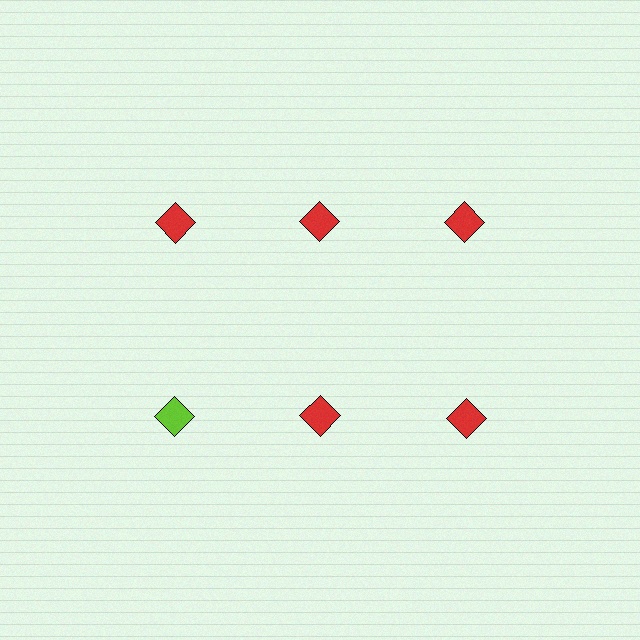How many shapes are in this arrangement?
There are 6 shapes arranged in a grid pattern.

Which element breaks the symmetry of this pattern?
The lime diamond in the second row, leftmost column breaks the symmetry. All other shapes are red diamonds.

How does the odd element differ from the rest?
It has a different color: lime instead of red.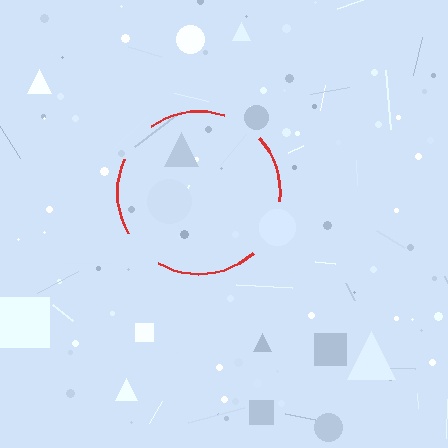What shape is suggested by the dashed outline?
The dashed outline suggests a circle.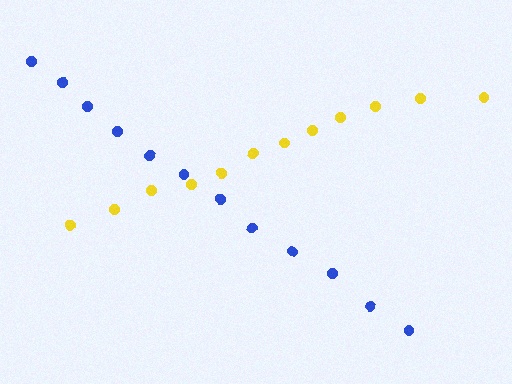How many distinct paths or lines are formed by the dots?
There are 2 distinct paths.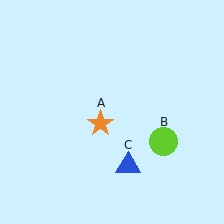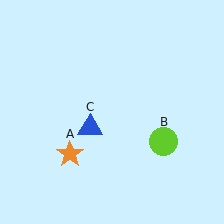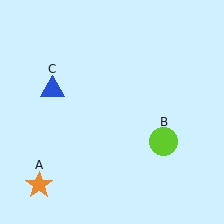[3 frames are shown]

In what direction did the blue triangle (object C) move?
The blue triangle (object C) moved up and to the left.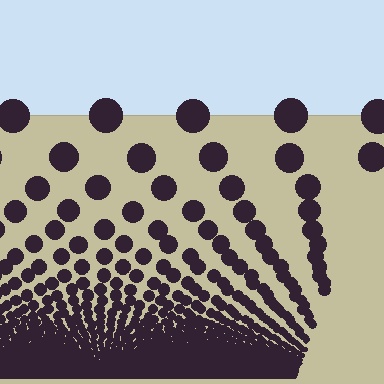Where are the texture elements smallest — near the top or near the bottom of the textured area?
Near the bottom.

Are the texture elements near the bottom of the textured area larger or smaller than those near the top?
Smaller. The gradient is inverted — elements near the bottom are smaller and denser.